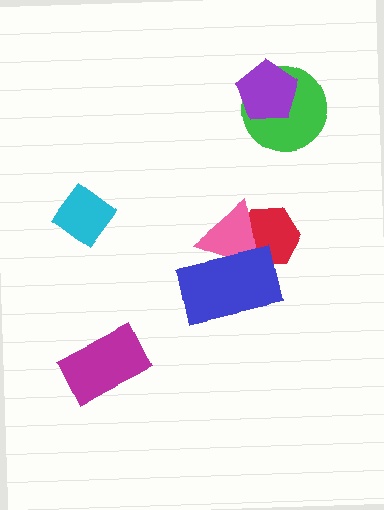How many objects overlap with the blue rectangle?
2 objects overlap with the blue rectangle.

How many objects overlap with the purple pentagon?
1 object overlaps with the purple pentagon.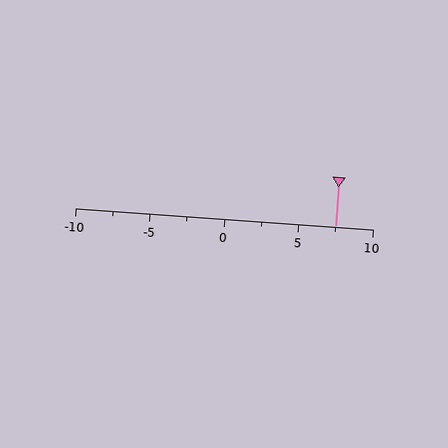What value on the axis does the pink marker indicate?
The marker indicates approximately 7.5.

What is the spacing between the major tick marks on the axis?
The major ticks are spaced 5 apart.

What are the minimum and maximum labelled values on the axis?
The axis runs from -10 to 10.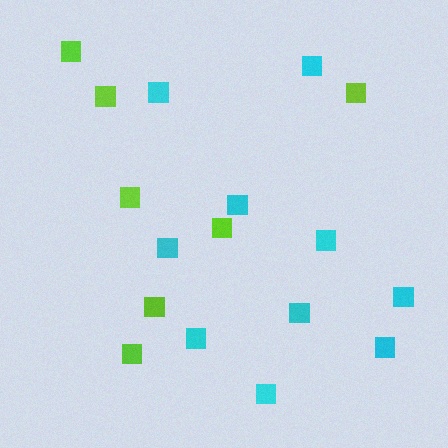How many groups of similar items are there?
There are 2 groups: one group of lime squares (7) and one group of cyan squares (10).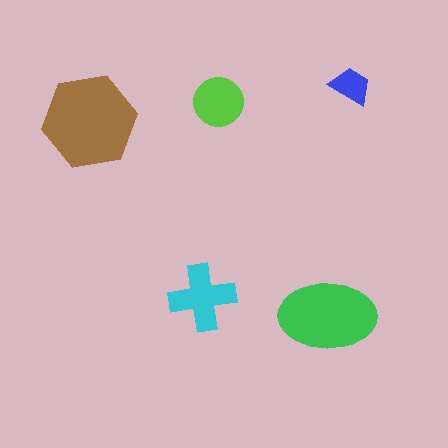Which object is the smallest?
The blue trapezoid.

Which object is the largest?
The brown hexagon.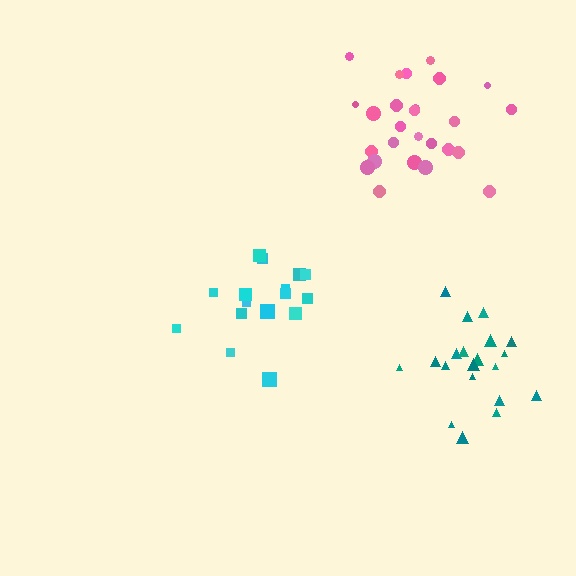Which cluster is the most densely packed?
Pink.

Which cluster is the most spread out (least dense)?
Cyan.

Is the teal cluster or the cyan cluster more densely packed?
Teal.